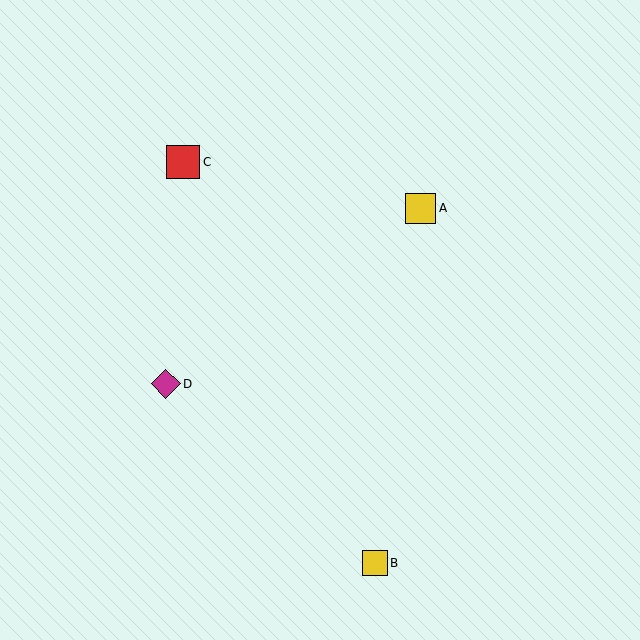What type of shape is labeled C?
Shape C is a red square.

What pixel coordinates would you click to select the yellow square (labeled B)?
Click at (375, 563) to select the yellow square B.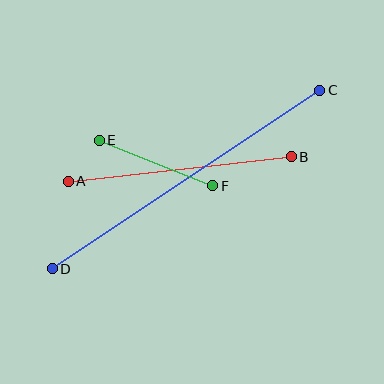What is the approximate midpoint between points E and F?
The midpoint is at approximately (156, 163) pixels.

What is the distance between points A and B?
The distance is approximately 225 pixels.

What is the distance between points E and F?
The distance is approximately 122 pixels.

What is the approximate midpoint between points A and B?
The midpoint is at approximately (180, 169) pixels.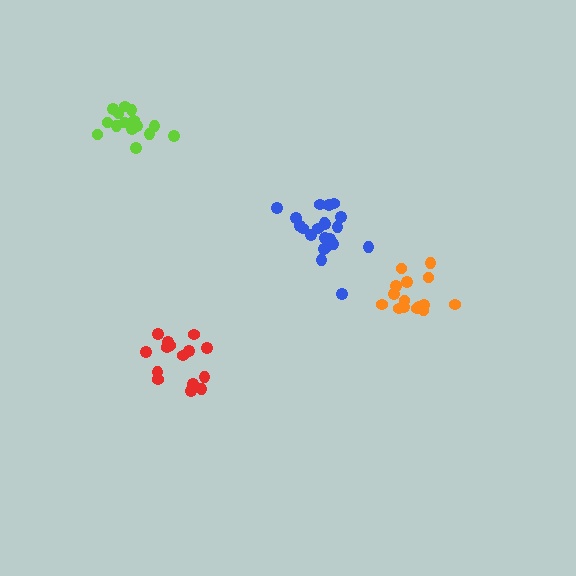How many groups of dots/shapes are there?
There are 4 groups.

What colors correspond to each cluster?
The clusters are colored: red, blue, lime, orange.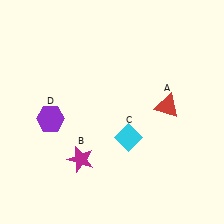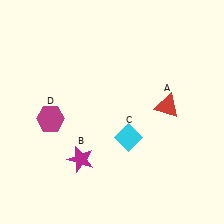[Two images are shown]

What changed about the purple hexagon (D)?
In Image 1, D is purple. In Image 2, it changed to magenta.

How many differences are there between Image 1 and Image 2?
There is 1 difference between the two images.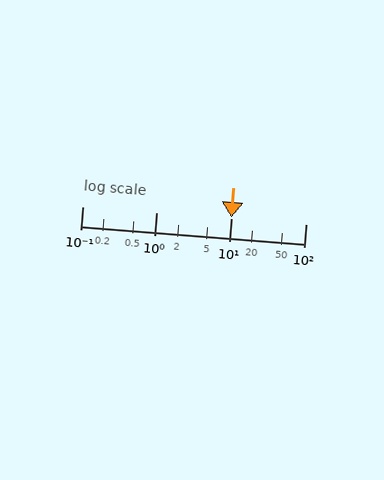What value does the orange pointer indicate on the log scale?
The pointer indicates approximately 9.9.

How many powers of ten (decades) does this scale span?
The scale spans 3 decades, from 0.1 to 100.